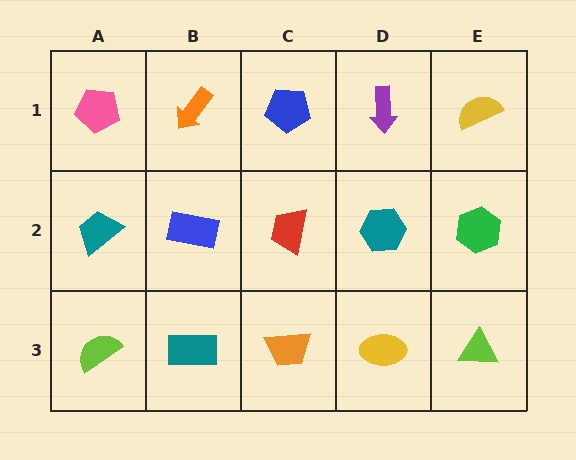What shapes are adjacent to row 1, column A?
A teal trapezoid (row 2, column A), an orange arrow (row 1, column B).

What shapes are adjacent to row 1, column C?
A red trapezoid (row 2, column C), an orange arrow (row 1, column B), a purple arrow (row 1, column D).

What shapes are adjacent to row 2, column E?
A yellow semicircle (row 1, column E), a lime triangle (row 3, column E), a teal hexagon (row 2, column D).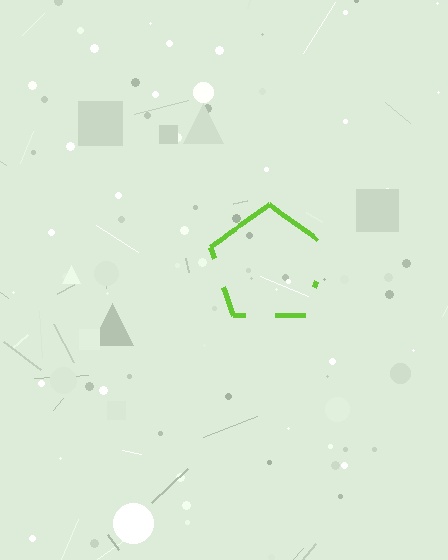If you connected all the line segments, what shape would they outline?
They would outline a pentagon.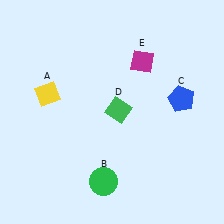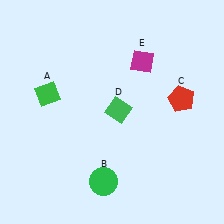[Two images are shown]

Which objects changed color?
A changed from yellow to green. C changed from blue to red.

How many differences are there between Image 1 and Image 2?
There are 2 differences between the two images.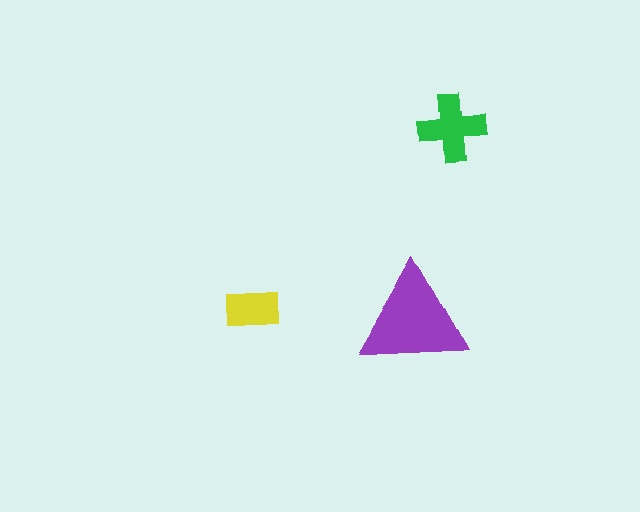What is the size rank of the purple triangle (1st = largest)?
1st.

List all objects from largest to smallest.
The purple triangle, the green cross, the yellow rectangle.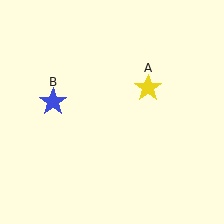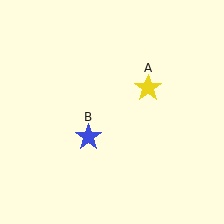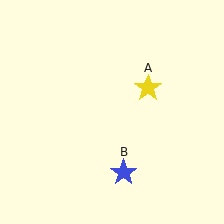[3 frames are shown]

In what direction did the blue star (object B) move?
The blue star (object B) moved down and to the right.